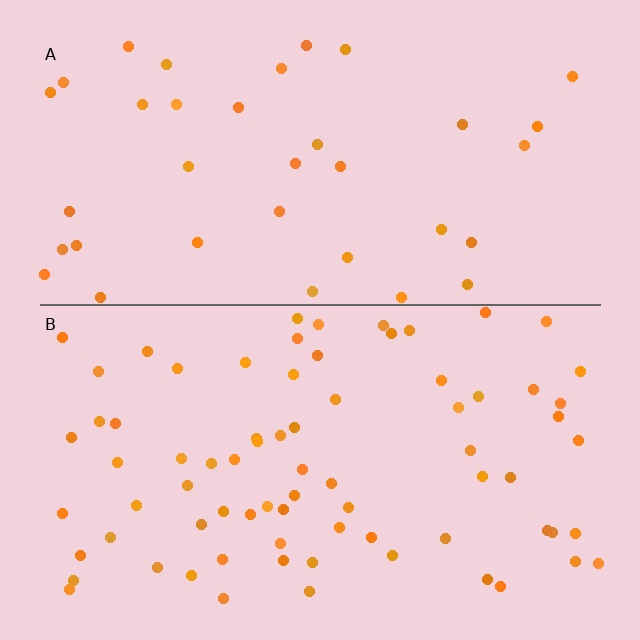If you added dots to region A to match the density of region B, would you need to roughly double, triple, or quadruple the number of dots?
Approximately double.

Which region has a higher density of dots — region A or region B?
B (the bottom).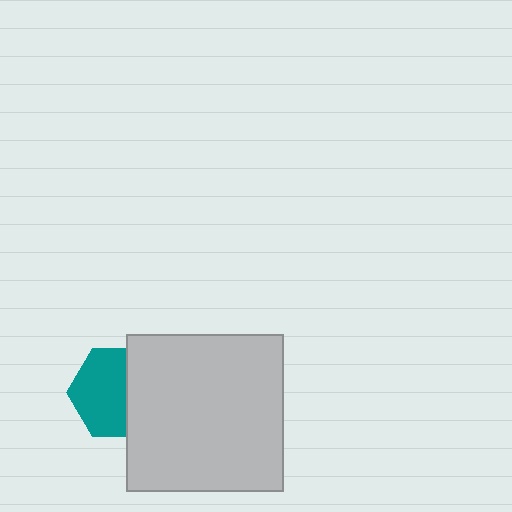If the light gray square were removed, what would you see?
You would see the complete teal hexagon.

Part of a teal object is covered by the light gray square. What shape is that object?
It is a hexagon.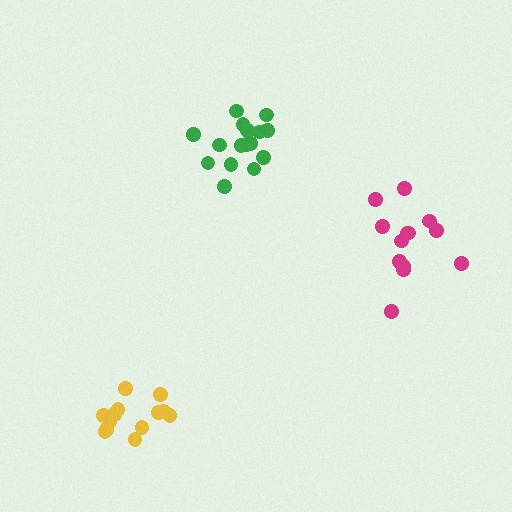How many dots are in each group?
Group 1: 13 dots, Group 2: 16 dots, Group 3: 13 dots (42 total).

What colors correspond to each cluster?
The clusters are colored: yellow, green, magenta.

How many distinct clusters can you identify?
There are 3 distinct clusters.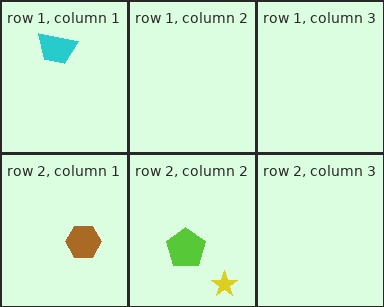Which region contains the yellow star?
The row 2, column 2 region.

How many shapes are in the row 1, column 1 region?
1.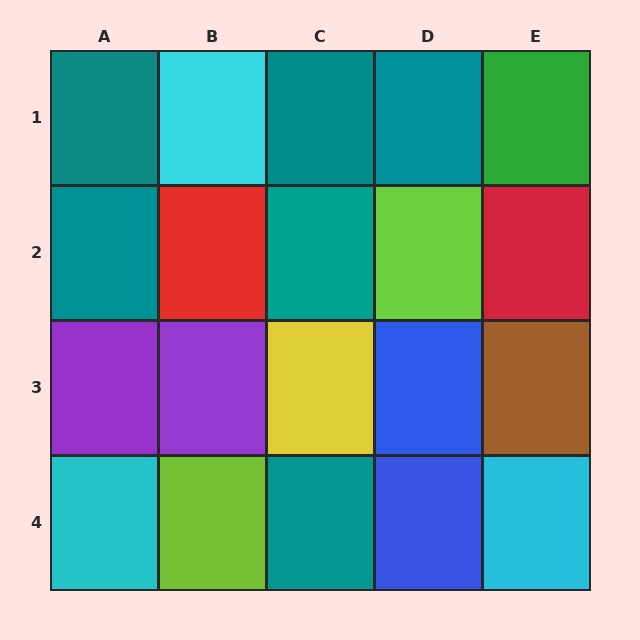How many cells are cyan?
3 cells are cyan.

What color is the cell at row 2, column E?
Red.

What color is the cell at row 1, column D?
Teal.